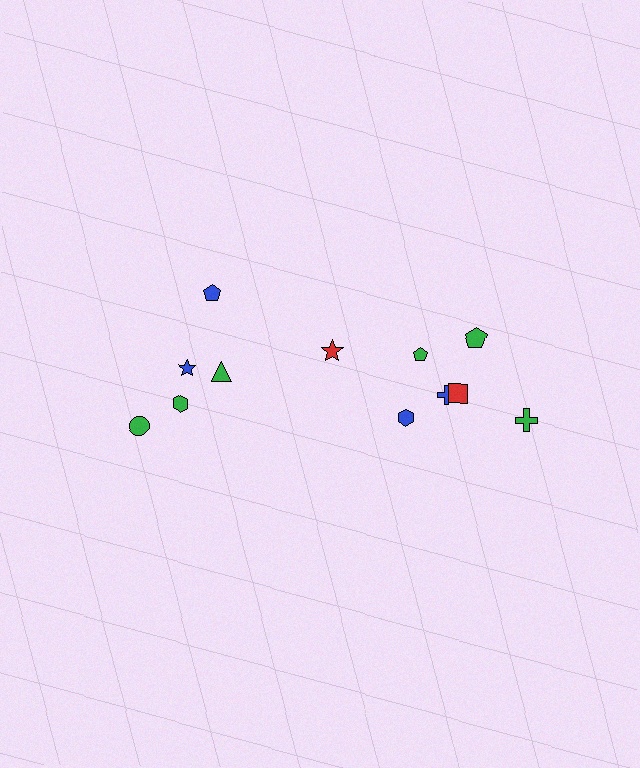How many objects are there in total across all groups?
There are 12 objects.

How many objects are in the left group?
There are 5 objects.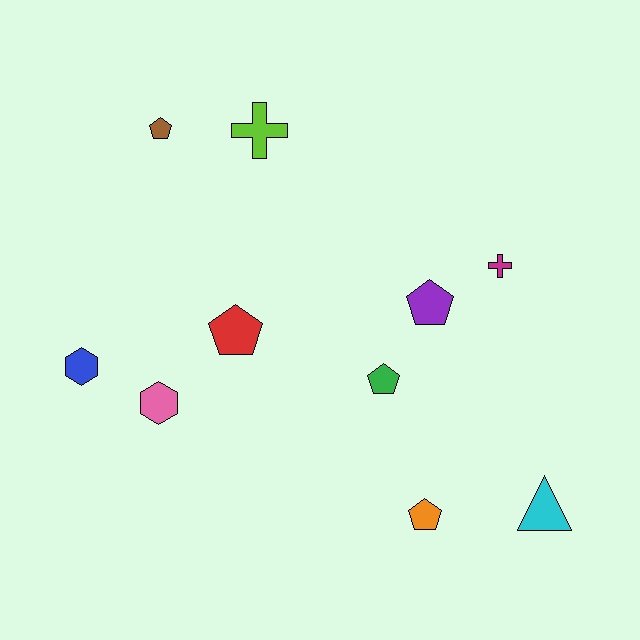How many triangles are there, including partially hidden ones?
There is 1 triangle.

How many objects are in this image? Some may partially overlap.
There are 10 objects.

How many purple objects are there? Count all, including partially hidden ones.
There is 1 purple object.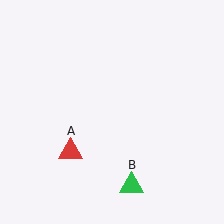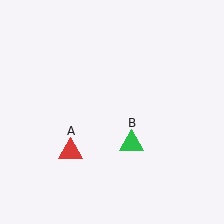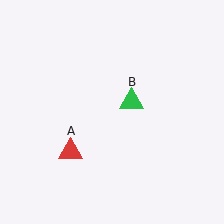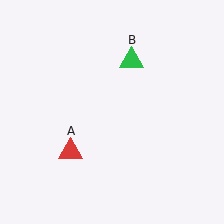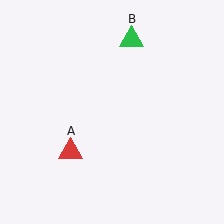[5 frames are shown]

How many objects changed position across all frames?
1 object changed position: green triangle (object B).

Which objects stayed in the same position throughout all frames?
Red triangle (object A) remained stationary.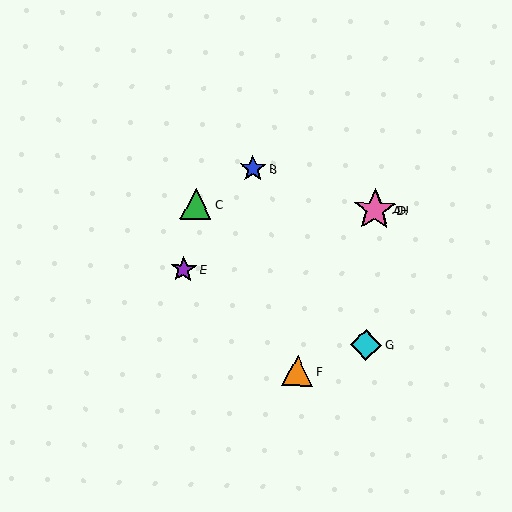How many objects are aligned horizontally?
4 objects (A, C, D, H) are aligned horizontally.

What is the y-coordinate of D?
Object D is at y≈210.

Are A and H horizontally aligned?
Yes, both are at y≈210.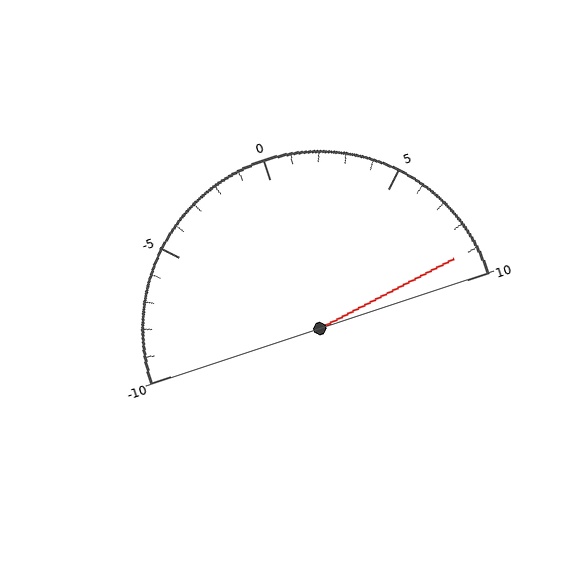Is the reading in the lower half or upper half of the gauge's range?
The reading is in the upper half of the range (-10 to 10).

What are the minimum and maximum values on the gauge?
The gauge ranges from -10 to 10.